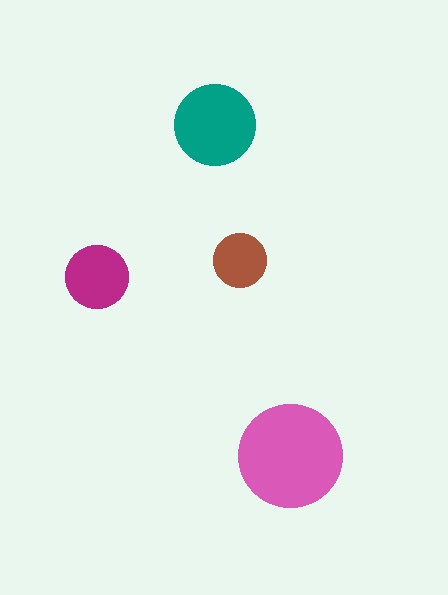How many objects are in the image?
There are 4 objects in the image.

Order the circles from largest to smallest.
the pink one, the teal one, the magenta one, the brown one.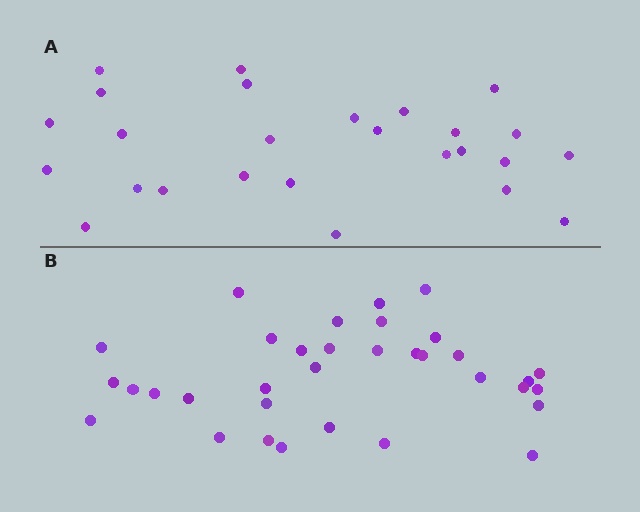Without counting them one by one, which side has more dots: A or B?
Region B (the bottom region) has more dots.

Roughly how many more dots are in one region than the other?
Region B has roughly 8 or so more dots than region A.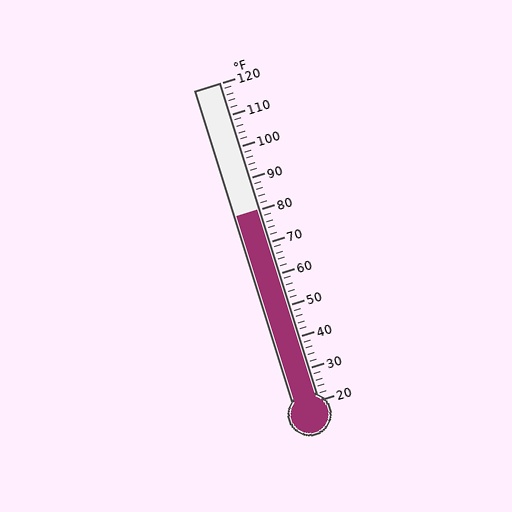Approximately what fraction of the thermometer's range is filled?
The thermometer is filled to approximately 60% of its range.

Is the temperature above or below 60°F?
The temperature is above 60°F.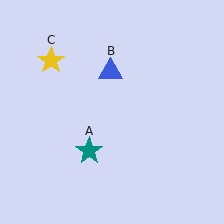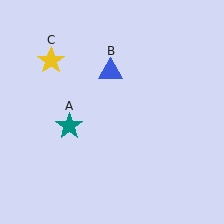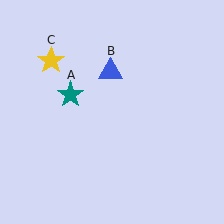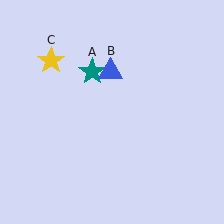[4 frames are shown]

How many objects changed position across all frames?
1 object changed position: teal star (object A).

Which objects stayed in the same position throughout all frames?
Blue triangle (object B) and yellow star (object C) remained stationary.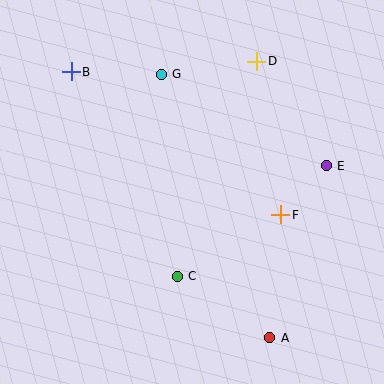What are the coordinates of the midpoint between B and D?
The midpoint between B and D is at (164, 66).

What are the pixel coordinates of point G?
Point G is at (161, 74).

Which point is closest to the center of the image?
Point C at (177, 276) is closest to the center.